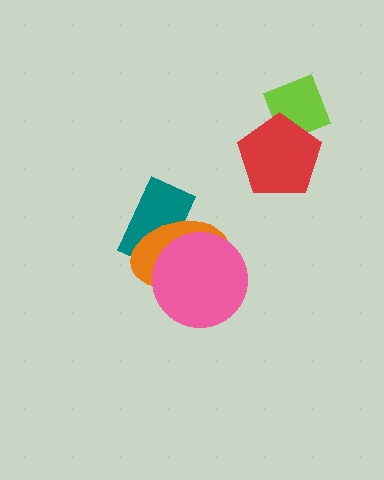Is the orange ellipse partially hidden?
Yes, it is partially covered by another shape.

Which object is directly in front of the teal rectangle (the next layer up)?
The orange ellipse is directly in front of the teal rectangle.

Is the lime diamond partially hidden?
Yes, it is partially covered by another shape.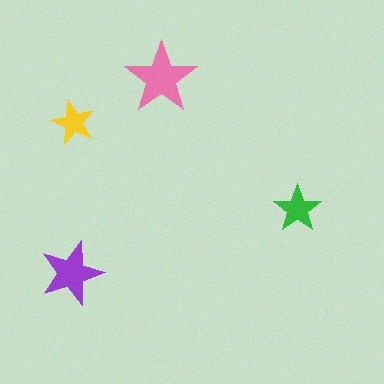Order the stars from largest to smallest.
the pink one, the purple one, the green one, the yellow one.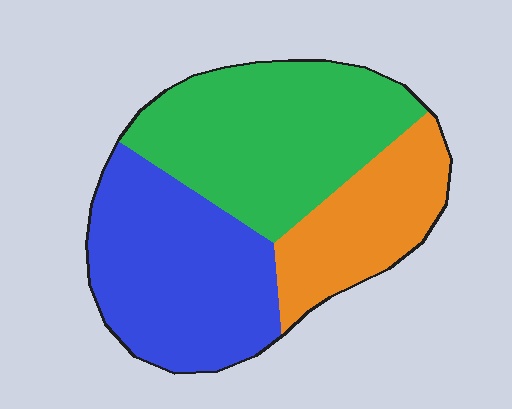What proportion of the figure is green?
Green covers 40% of the figure.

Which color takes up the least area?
Orange, at roughly 20%.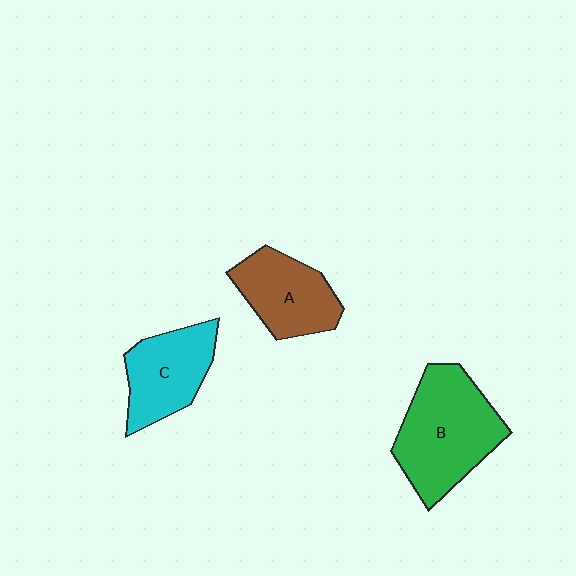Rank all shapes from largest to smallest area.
From largest to smallest: B (green), C (cyan), A (brown).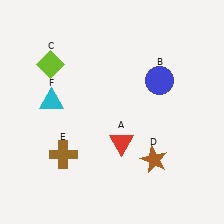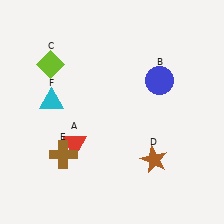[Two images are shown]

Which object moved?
The red triangle (A) moved left.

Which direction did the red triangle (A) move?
The red triangle (A) moved left.